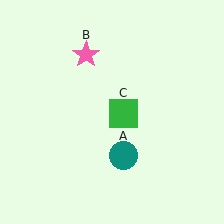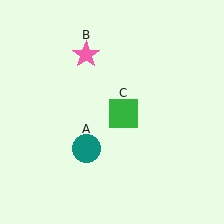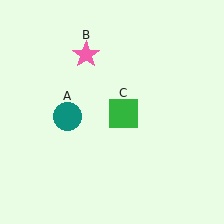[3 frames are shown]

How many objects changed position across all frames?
1 object changed position: teal circle (object A).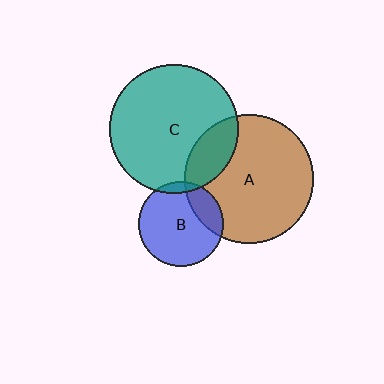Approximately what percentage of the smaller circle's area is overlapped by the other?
Approximately 5%.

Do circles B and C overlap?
Yes.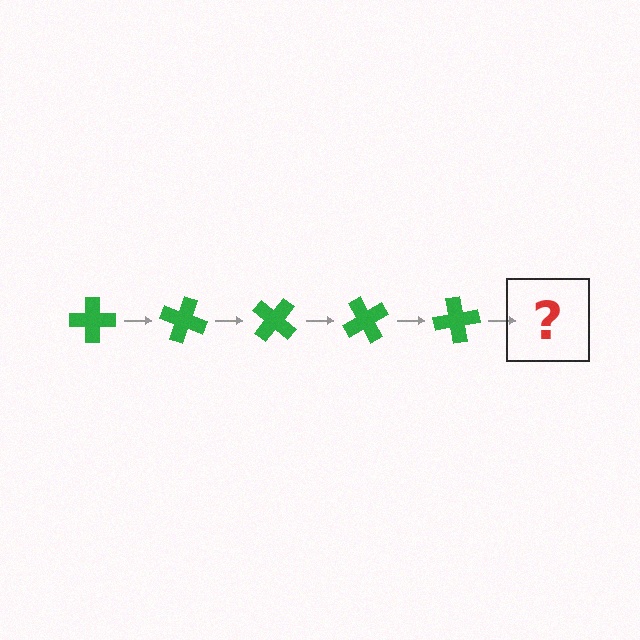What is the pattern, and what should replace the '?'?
The pattern is that the cross rotates 20 degrees each step. The '?' should be a green cross rotated 100 degrees.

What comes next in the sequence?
The next element should be a green cross rotated 100 degrees.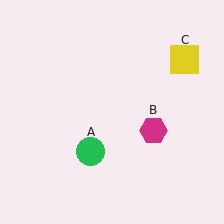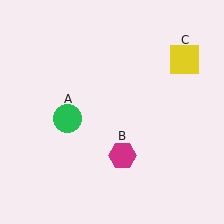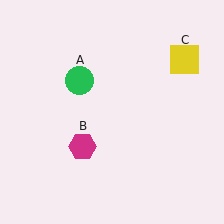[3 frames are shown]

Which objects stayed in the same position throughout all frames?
Yellow square (object C) remained stationary.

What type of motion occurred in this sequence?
The green circle (object A), magenta hexagon (object B) rotated clockwise around the center of the scene.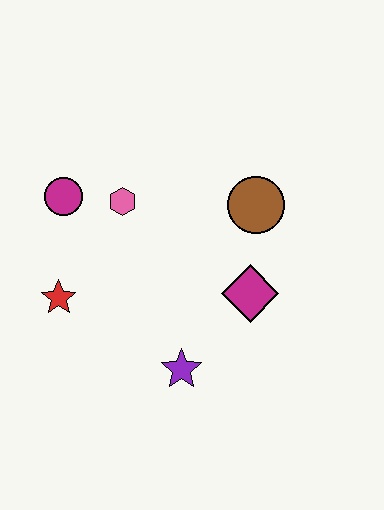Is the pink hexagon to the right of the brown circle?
No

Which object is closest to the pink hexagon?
The magenta circle is closest to the pink hexagon.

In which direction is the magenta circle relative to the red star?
The magenta circle is above the red star.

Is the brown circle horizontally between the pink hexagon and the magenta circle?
No